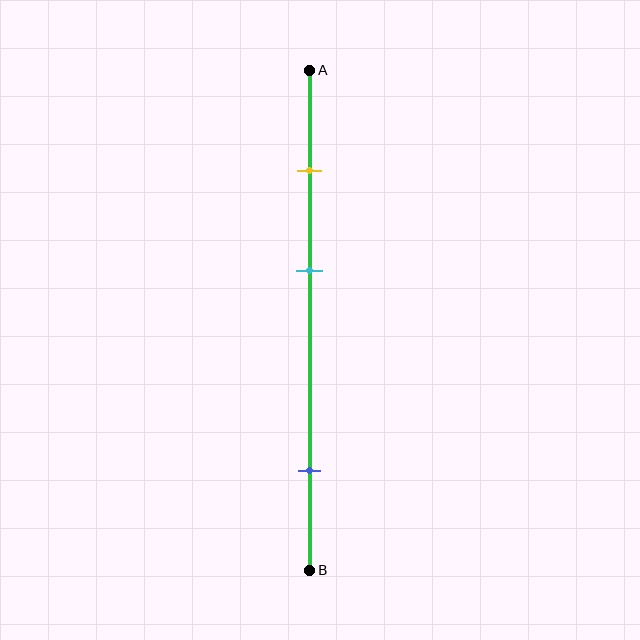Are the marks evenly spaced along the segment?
No, the marks are not evenly spaced.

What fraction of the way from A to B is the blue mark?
The blue mark is approximately 80% (0.8) of the way from A to B.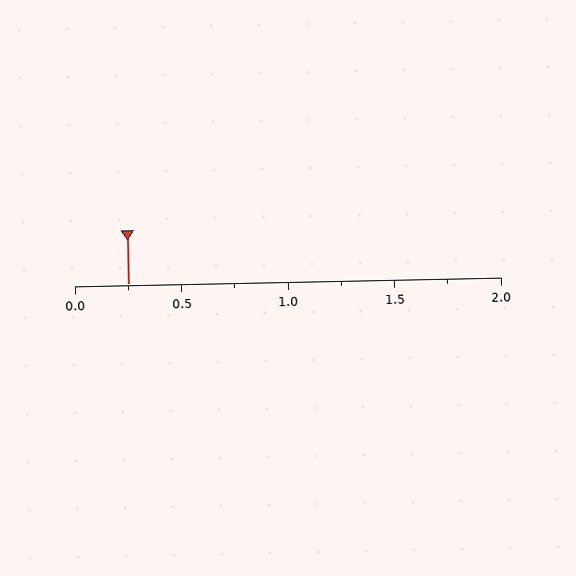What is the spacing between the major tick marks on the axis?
The major ticks are spaced 0.5 apart.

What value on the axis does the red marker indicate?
The marker indicates approximately 0.25.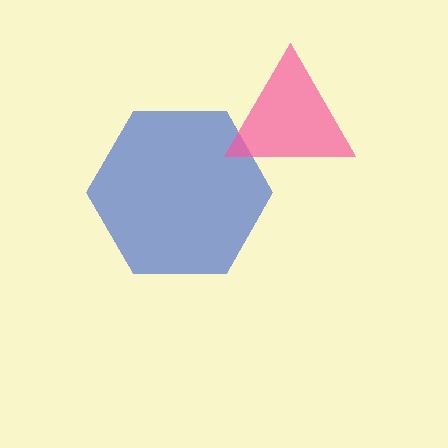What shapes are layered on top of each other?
The layered shapes are: a blue hexagon, a pink triangle.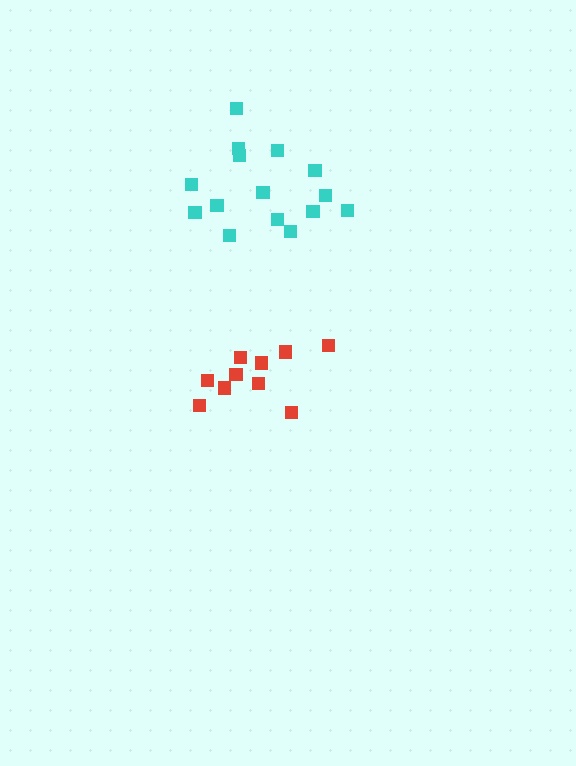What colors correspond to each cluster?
The clusters are colored: cyan, red.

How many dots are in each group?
Group 1: 15 dots, Group 2: 10 dots (25 total).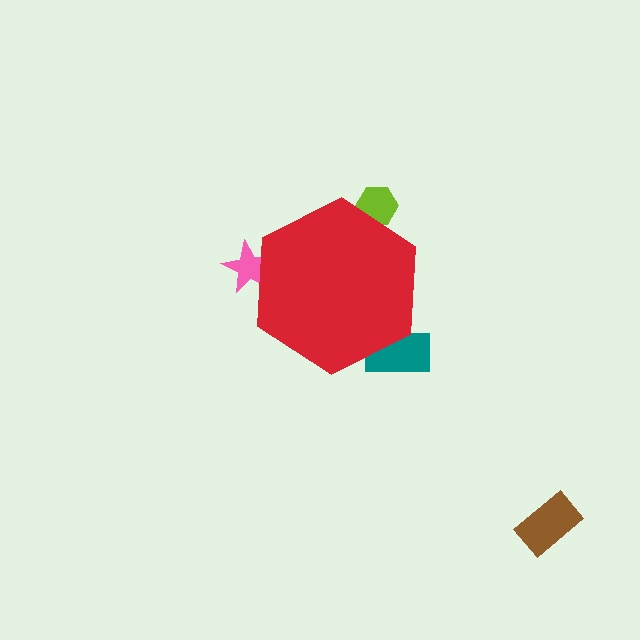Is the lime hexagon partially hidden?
Yes, the lime hexagon is partially hidden behind the red hexagon.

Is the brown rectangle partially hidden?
No, the brown rectangle is fully visible.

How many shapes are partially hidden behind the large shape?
3 shapes are partially hidden.